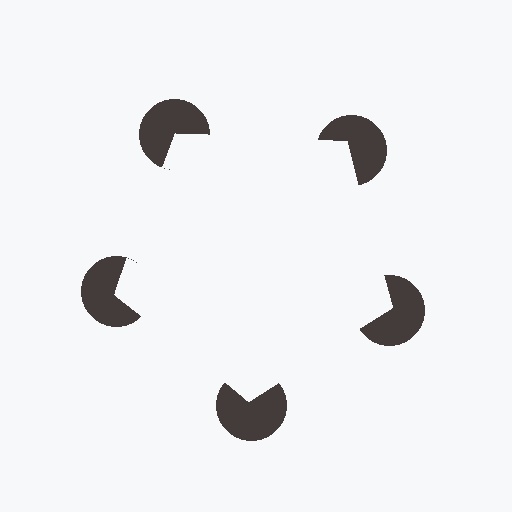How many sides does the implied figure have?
5 sides.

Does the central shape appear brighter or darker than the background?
It typically appears slightly brighter than the background, even though no actual brightness change is drawn.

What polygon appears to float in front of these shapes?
An illusory pentagon — its edges are inferred from the aligned wedge cuts in the pac-man discs, not physically drawn.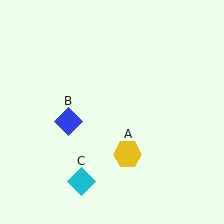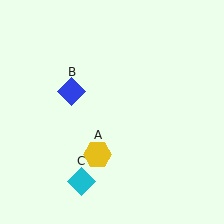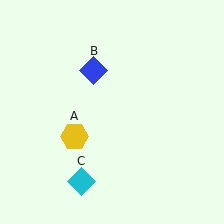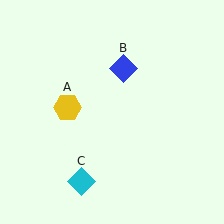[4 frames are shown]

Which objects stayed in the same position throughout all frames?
Cyan diamond (object C) remained stationary.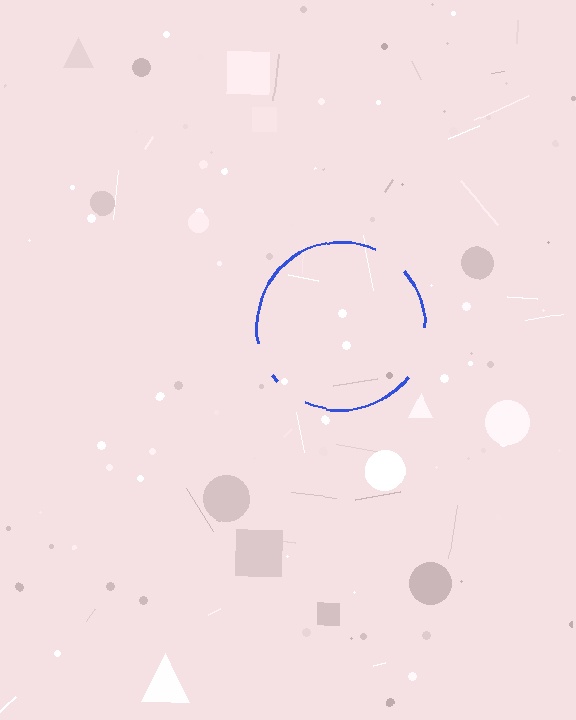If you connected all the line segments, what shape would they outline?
They would outline a circle.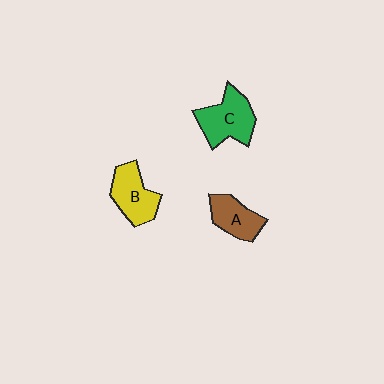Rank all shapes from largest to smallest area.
From largest to smallest: C (green), B (yellow), A (brown).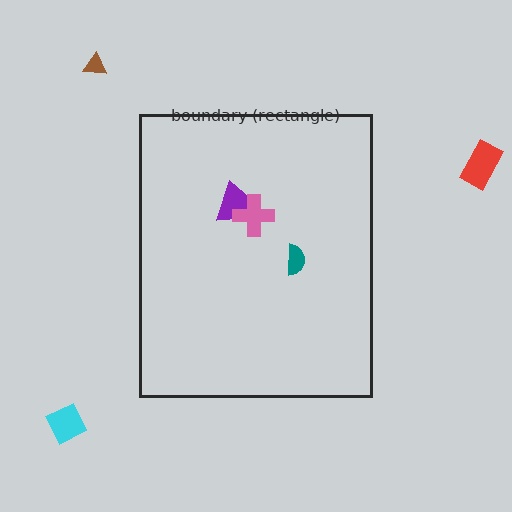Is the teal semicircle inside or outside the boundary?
Inside.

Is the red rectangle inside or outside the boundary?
Outside.